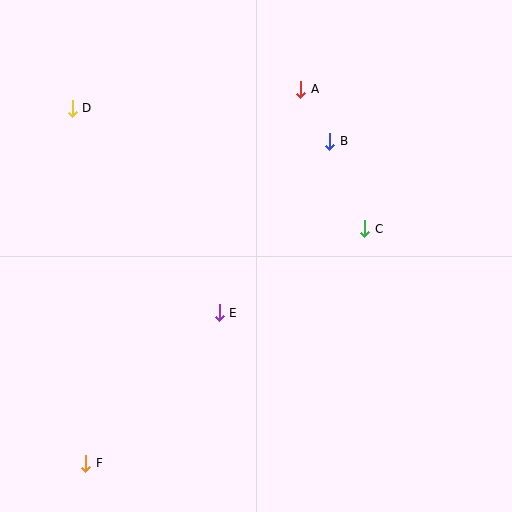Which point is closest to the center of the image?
Point E at (219, 313) is closest to the center.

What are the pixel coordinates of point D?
Point D is at (72, 108).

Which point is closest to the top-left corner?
Point D is closest to the top-left corner.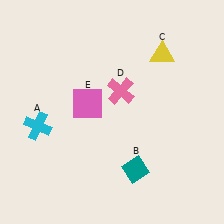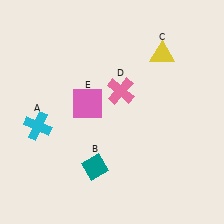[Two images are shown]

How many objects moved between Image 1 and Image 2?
1 object moved between the two images.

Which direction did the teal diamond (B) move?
The teal diamond (B) moved left.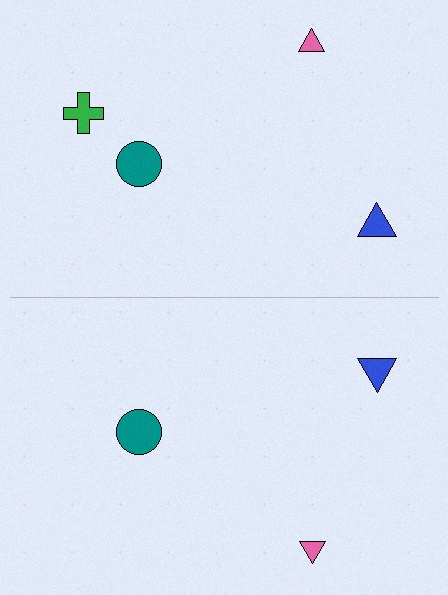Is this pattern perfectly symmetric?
No, the pattern is not perfectly symmetric. A green cross is missing from the bottom side.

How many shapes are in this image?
There are 7 shapes in this image.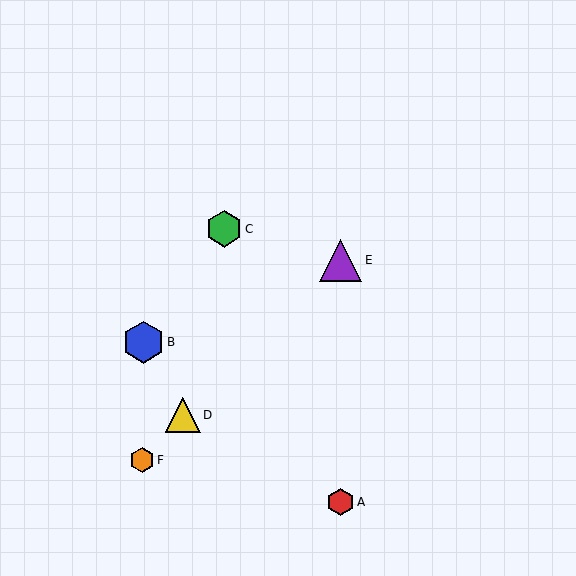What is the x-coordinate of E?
Object E is at x≈341.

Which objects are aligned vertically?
Objects A, E are aligned vertically.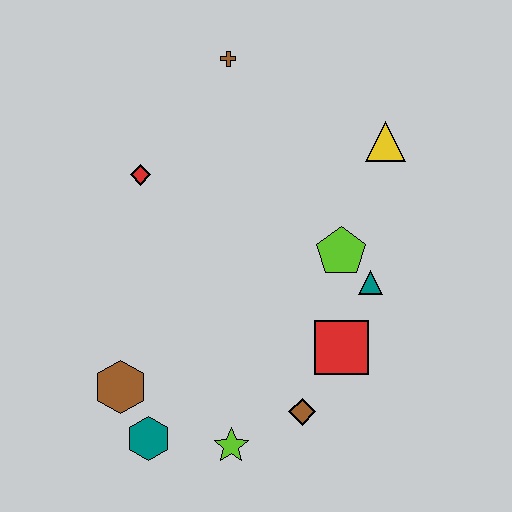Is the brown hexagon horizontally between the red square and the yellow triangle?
No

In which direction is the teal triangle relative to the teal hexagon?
The teal triangle is to the right of the teal hexagon.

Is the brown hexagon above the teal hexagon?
Yes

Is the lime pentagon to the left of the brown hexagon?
No